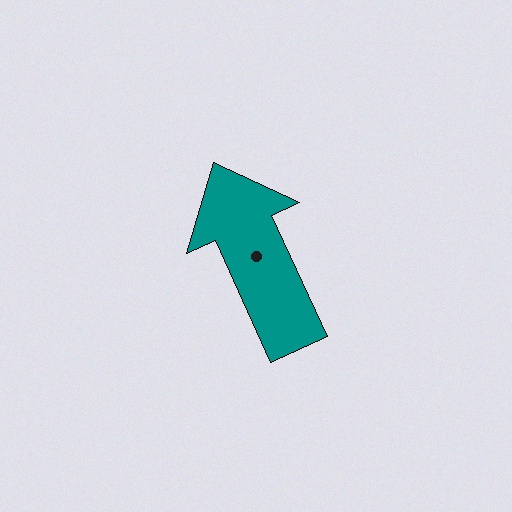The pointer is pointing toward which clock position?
Roughly 11 o'clock.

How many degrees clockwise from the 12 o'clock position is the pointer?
Approximately 335 degrees.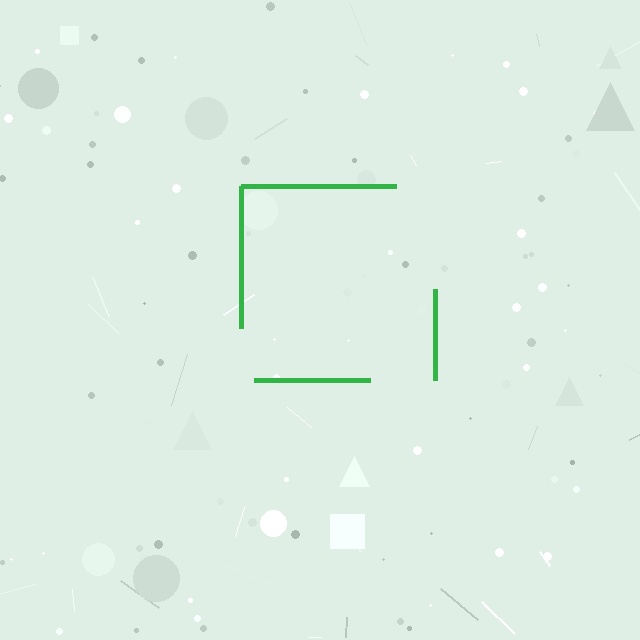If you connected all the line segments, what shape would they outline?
They would outline a square.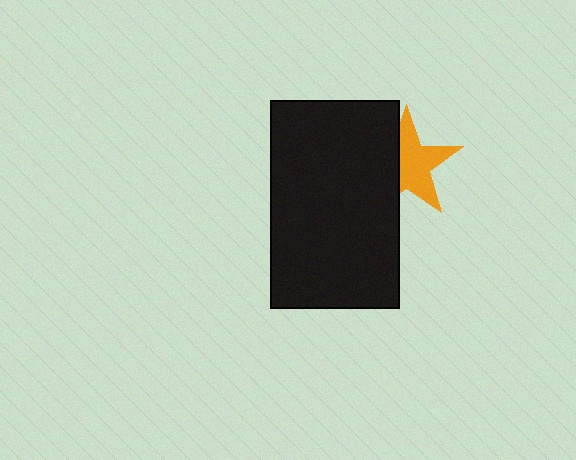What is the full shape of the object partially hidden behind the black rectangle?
The partially hidden object is an orange star.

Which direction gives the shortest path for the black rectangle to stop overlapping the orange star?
Moving left gives the shortest separation.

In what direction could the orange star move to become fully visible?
The orange star could move right. That would shift it out from behind the black rectangle entirely.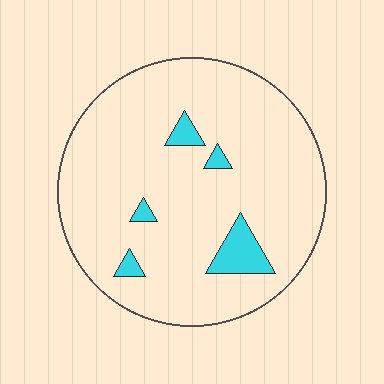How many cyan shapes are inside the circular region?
5.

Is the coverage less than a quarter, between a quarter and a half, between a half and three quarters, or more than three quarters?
Less than a quarter.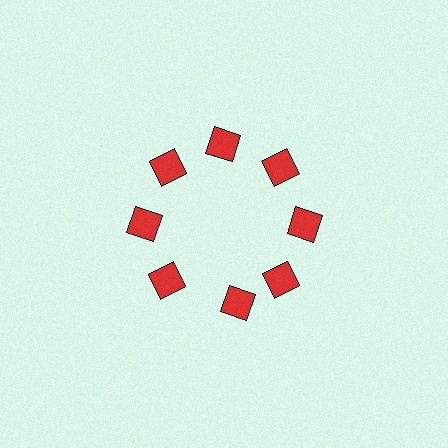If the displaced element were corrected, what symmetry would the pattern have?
It would have 8-fold rotational symmetry — the pattern would map onto itself every 45 degrees.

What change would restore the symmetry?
The symmetry would be restored by rotating it back into even spacing with its neighbors so that all 8 squares sit at equal angles and equal distance from the center.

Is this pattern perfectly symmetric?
No. The 8 red squares are arranged in a ring, but one element near the 6 o'clock position is rotated out of alignment along the ring, breaking the 8-fold rotational symmetry.